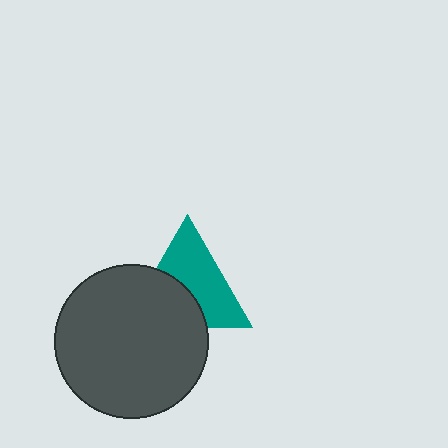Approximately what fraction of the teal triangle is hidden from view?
Roughly 42% of the teal triangle is hidden behind the dark gray circle.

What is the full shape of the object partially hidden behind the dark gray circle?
The partially hidden object is a teal triangle.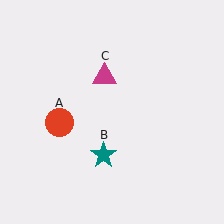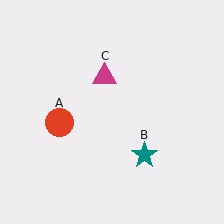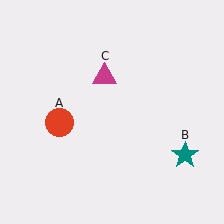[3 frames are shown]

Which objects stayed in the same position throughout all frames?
Red circle (object A) and magenta triangle (object C) remained stationary.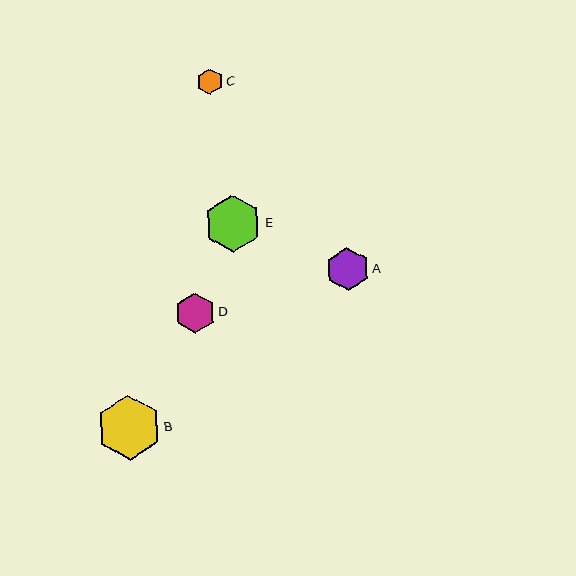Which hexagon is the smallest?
Hexagon C is the smallest with a size of approximately 26 pixels.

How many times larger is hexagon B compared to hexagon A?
Hexagon B is approximately 1.5 times the size of hexagon A.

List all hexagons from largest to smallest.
From largest to smallest: B, E, A, D, C.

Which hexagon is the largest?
Hexagon B is the largest with a size of approximately 65 pixels.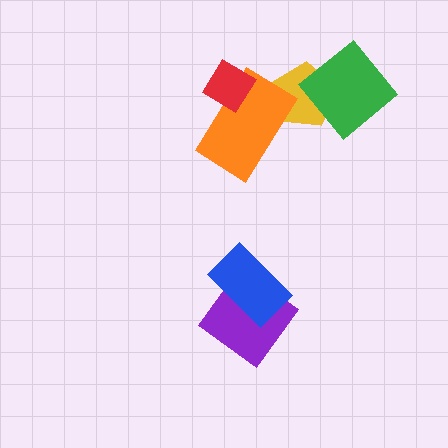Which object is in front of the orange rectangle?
The red diamond is in front of the orange rectangle.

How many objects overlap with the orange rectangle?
2 objects overlap with the orange rectangle.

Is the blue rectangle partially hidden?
No, no other shape covers it.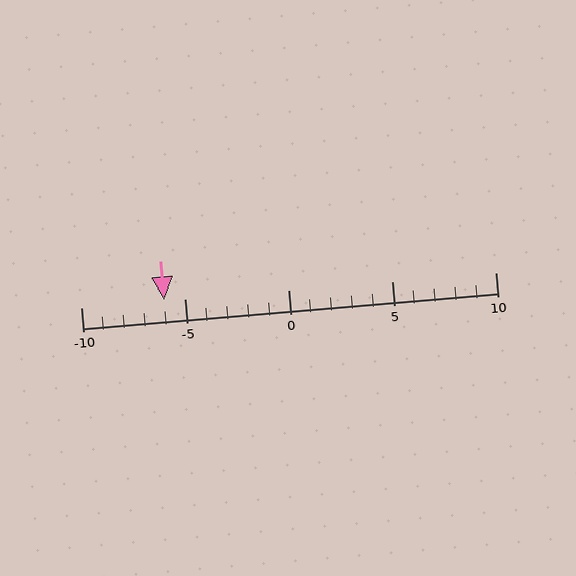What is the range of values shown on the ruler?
The ruler shows values from -10 to 10.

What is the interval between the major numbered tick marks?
The major tick marks are spaced 5 units apart.